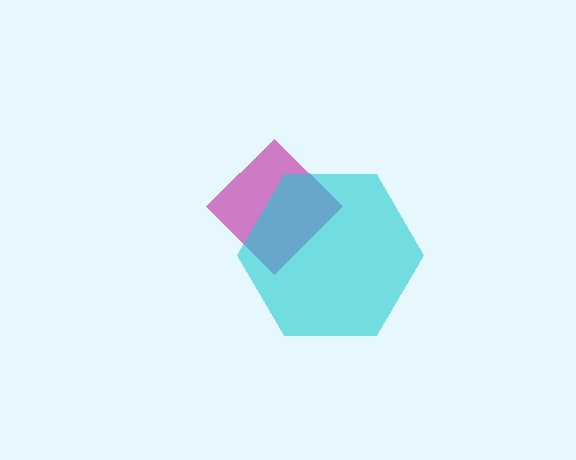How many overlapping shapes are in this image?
There are 2 overlapping shapes in the image.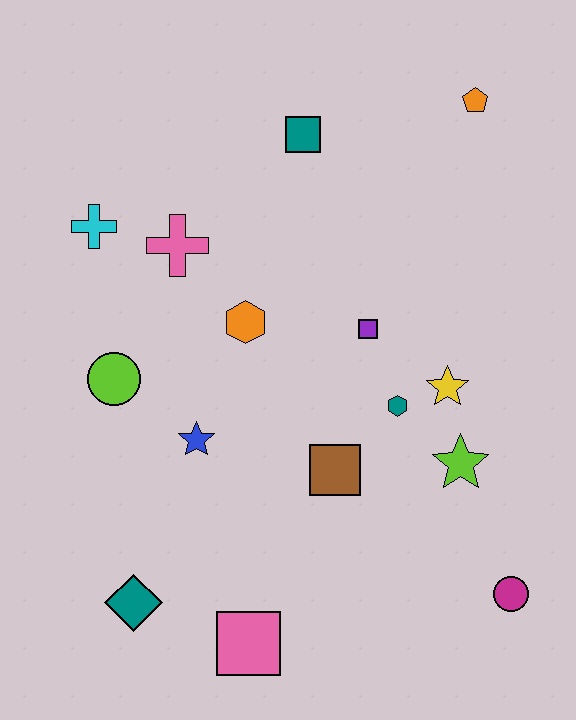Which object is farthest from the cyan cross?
The magenta circle is farthest from the cyan cross.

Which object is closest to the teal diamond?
The pink square is closest to the teal diamond.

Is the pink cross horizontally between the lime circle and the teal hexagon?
Yes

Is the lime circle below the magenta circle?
No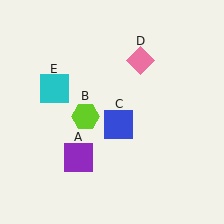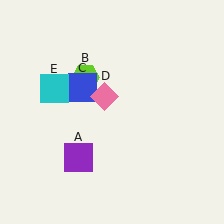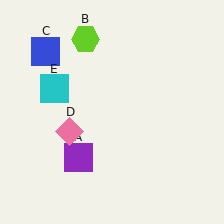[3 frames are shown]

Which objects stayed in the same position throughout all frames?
Purple square (object A) and cyan square (object E) remained stationary.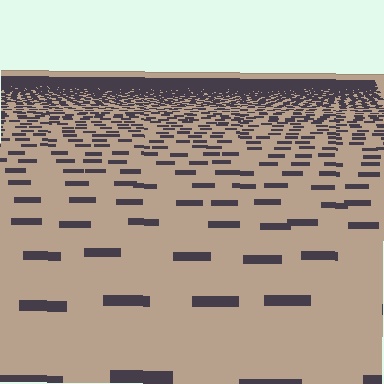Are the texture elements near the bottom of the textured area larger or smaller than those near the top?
Larger. Near the bottom, elements are closer to the viewer and appear at a bigger on-screen size.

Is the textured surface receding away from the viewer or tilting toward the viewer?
The surface is receding away from the viewer. Texture elements get smaller and denser toward the top.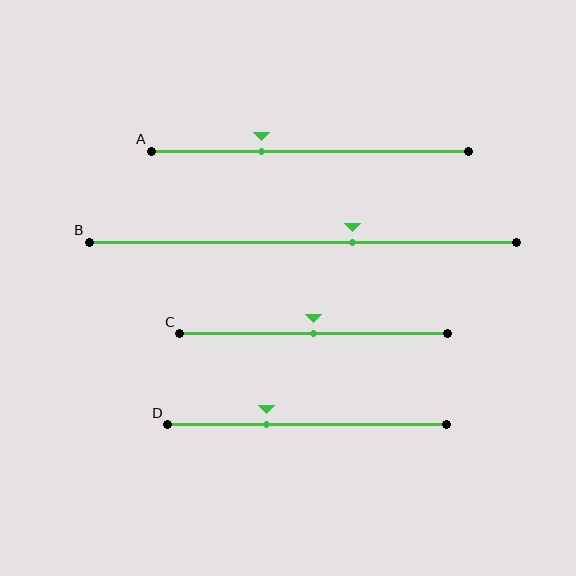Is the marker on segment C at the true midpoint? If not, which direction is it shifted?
Yes, the marker on segment C is at the true midpoint.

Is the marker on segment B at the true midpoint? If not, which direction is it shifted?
No, the marker on segment B is shifted to the right by about 12% of the segment length.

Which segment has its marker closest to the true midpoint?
Segment C has its marker closest to the true midpoint.